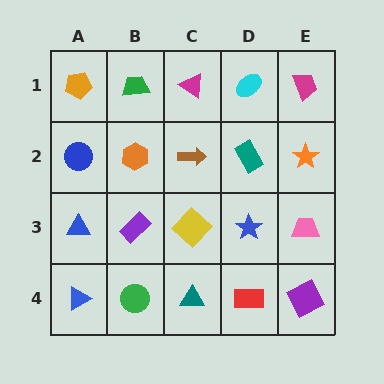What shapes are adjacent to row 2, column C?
A magenta triangle (row 1, column C), a yellow diamond (row 3, column C), an orange hexagon (row 2, column B), a teal rectangle (row 2, column D).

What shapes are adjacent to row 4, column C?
A yellow diamond (row 3, column C), a green circle (row 4, column B), a red rectangle (row 4, column D).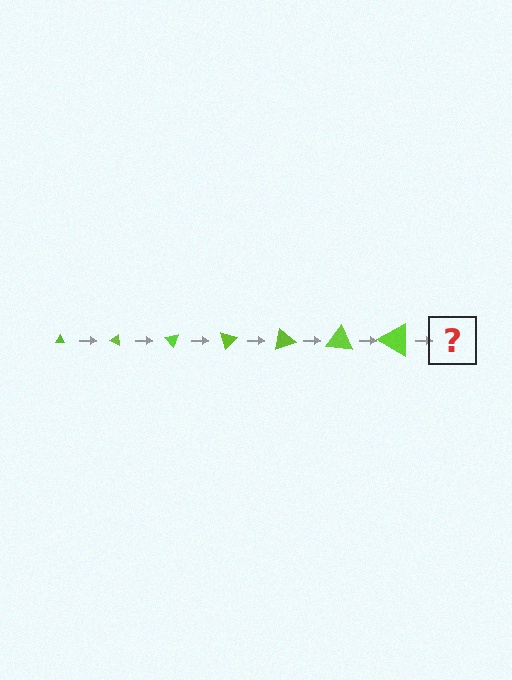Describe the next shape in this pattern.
It should be a triangle, larger than the previous one and rotated 175 degrees from the start.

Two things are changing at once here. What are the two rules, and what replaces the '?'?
The two rules are that the triangle grows larger each step and it rotates 25 degrees each step. The '?' should be a triangle, larger than the previous one and rotated 175 degrees from the start.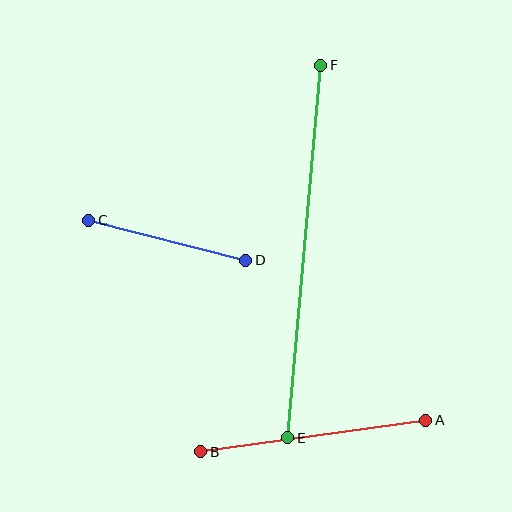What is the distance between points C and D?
The distance is approximately 162 pixels.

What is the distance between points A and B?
The distance is approximately 227 pixels.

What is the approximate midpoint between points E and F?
The midpoint is at approximately (304, 252) pixels.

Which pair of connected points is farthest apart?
Points E and F are farthest apart.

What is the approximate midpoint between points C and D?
The midpoint is at approximately (167, 240) pixels.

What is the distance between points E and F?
The distance is approximately 374 pixels.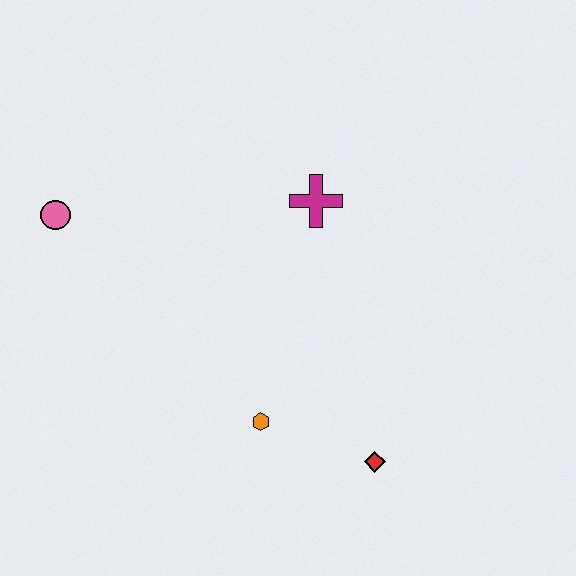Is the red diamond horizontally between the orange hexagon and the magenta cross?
No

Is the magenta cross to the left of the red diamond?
Yes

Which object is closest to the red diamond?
The orange hexagon is closest to the red diamond.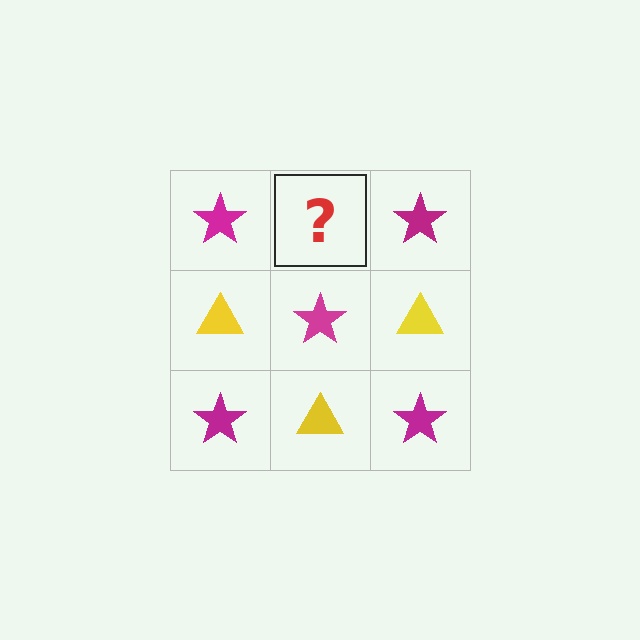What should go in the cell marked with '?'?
The missing cell should contain a yellow triangle.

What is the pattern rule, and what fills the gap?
The rule is that it alternates magenta star and yellow triangle in a checkerboard pattern. The gap should be filled with a yellow triangle.